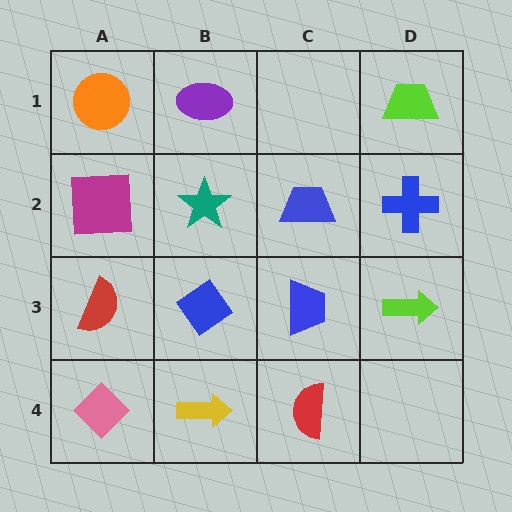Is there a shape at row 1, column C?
No, that cell is empty.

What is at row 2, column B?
A teal star.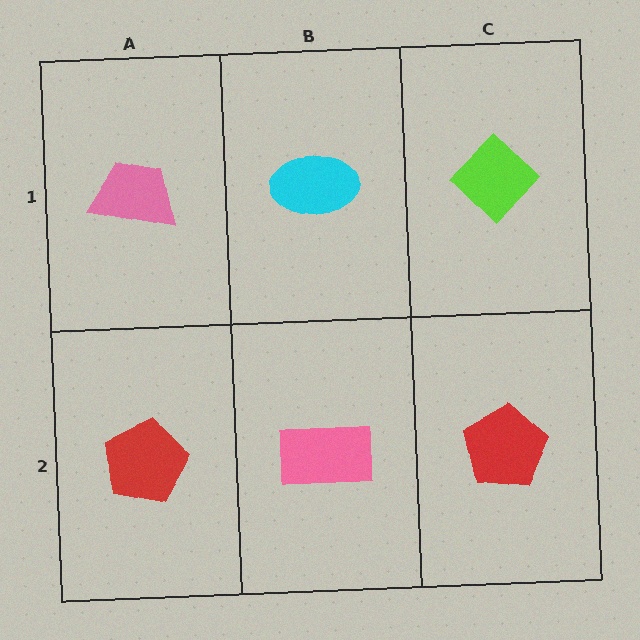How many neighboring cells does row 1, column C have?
2.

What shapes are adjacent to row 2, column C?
A lime diamond (row 1, column C), a pink rectangle (row 2, column B).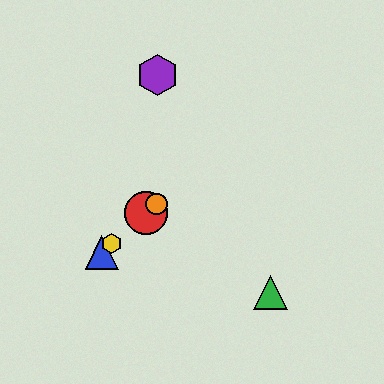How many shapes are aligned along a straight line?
4 shapes (the red circle, the blue triangle, the yellow hexagon, the orange circle) are aligned along a straight line.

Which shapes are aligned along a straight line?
The red circle, the blue triangle, the yellow hexagon, the orange circle are aligned along a straight line.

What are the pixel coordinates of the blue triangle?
The blue triangle is at (102, 252).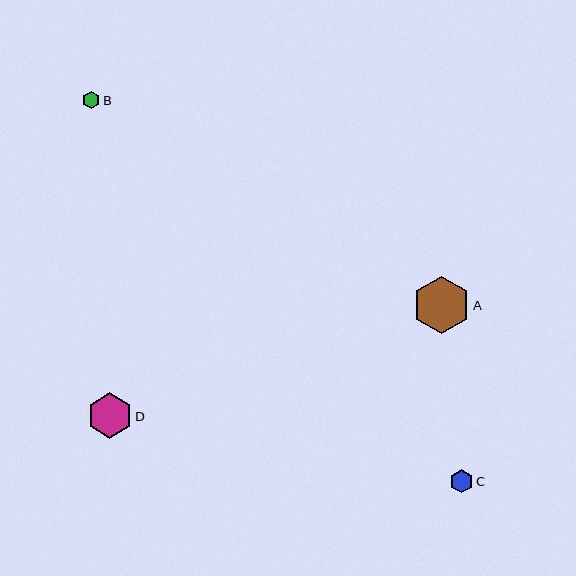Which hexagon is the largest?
Hexagon A is the largest with a size of approximately 58 pixels.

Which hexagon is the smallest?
Hexagon B is the smallest with a size of approximately 17 pixels.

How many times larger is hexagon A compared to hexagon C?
Hexagon A is approximately 2.5 times the size of hexagon C.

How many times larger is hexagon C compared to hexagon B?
Hexagon C is approximately 1.3 times the size of hexagon B.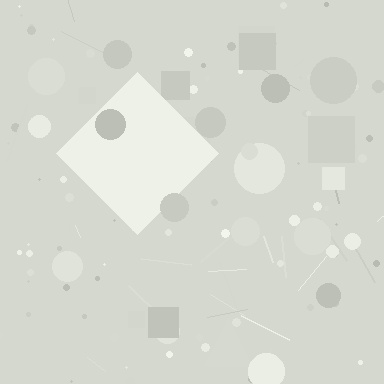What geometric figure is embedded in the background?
A diamond is embedded in the background.